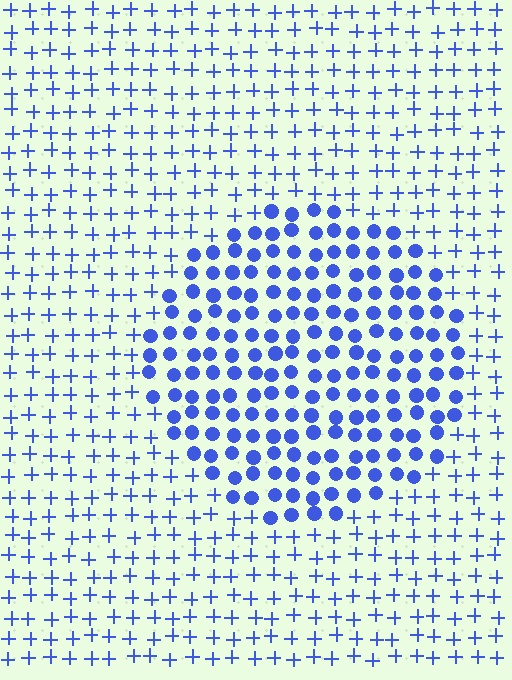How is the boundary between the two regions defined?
The boundary is defined by a change in element shape: circles inside vs. plus signs outside. All elements share the same color and spacing.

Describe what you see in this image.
The image is filled with small blue elements arranged in a uniform grid. A circle-shaped region contains circles, while the surrounding area contains plus signs. The boundary is defined purely by the change in element shape.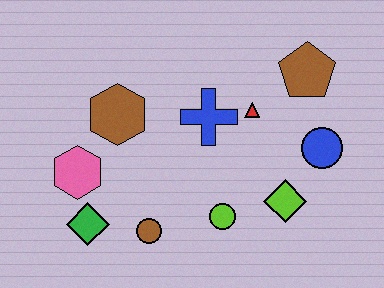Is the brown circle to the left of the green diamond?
No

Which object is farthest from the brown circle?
The brown pentagon is farthest from the brown circle.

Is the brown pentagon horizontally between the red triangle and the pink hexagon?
No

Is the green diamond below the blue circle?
Yes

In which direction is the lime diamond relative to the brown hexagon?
The lime diamond is to the right of the brown hexagon.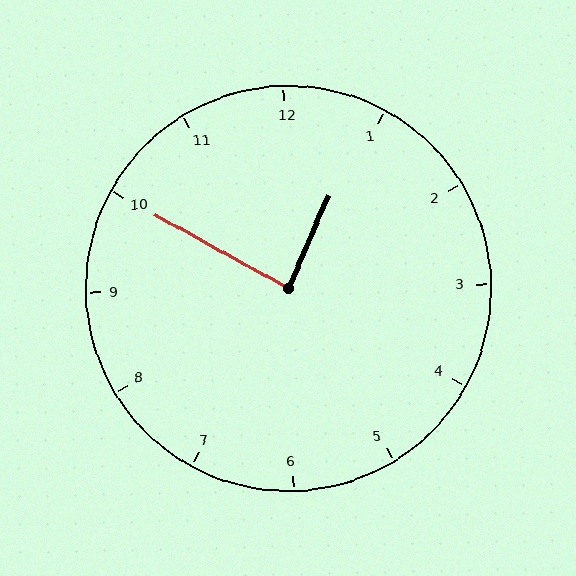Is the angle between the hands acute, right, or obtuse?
It is right.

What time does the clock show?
12:50.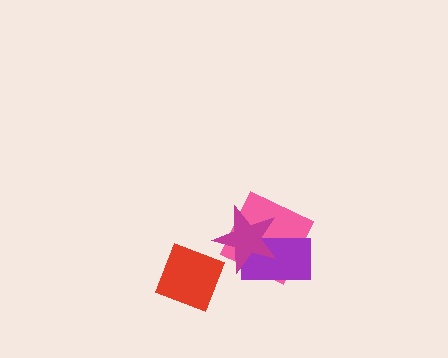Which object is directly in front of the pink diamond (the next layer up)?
The purple rectangle is directly in front of the pink diamond.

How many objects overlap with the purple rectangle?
2 objects overlap with the purple rectangle.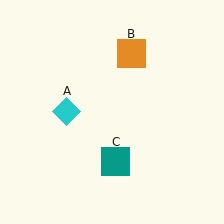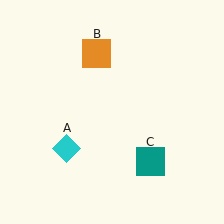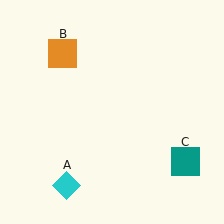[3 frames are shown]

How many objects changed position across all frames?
3 objects changed position: cyan diamond (object A), orange square (object B), teal square (object C).